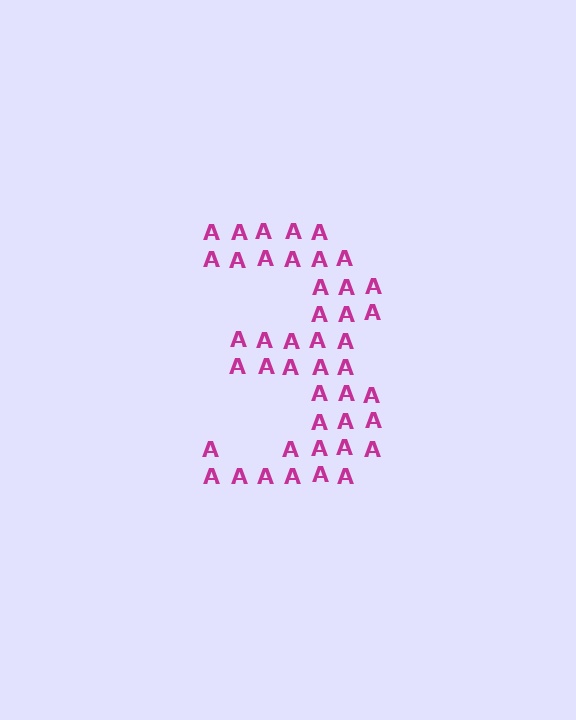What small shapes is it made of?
It is made of small letter A's.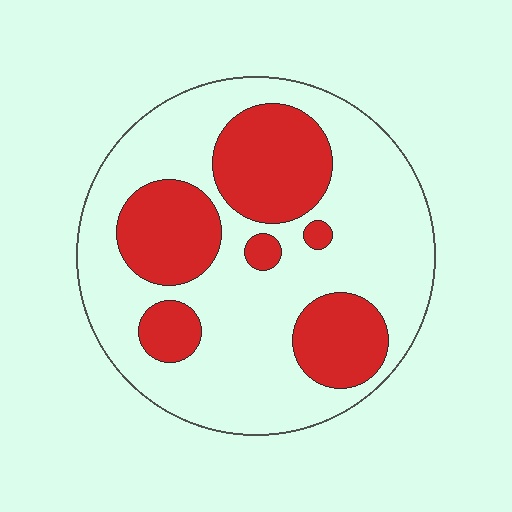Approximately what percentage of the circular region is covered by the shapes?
Approximately 30%.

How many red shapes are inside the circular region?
6.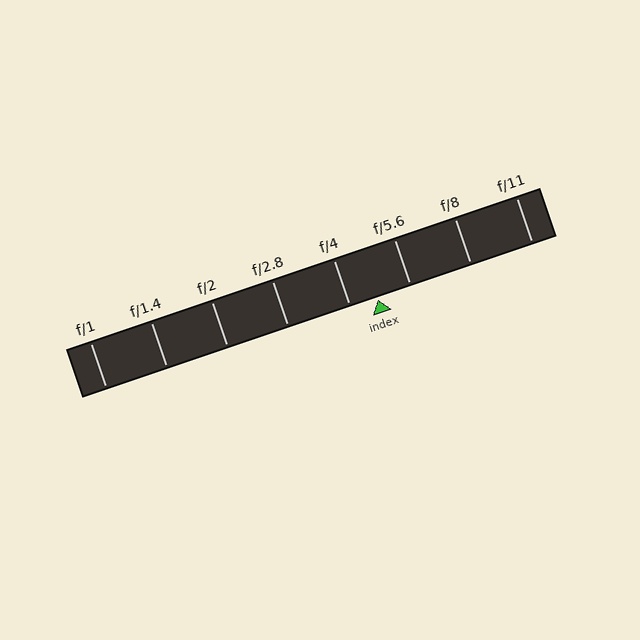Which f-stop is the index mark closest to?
The index mark is closest to f/4.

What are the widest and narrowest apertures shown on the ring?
The widest aperture shown is f/1 and the narrowest is f/11.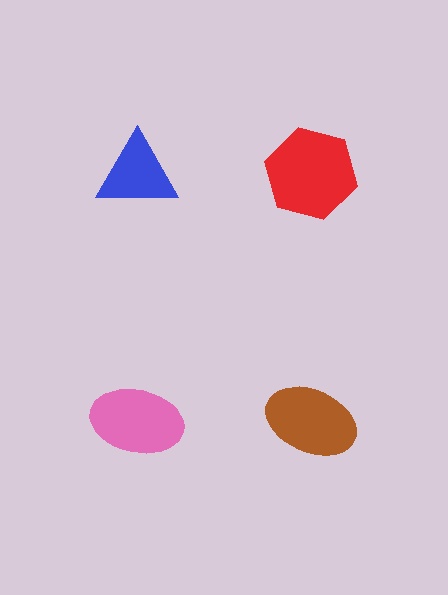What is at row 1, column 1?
A blue triangle.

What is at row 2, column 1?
A pink ellipse.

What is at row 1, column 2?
A red hexagon.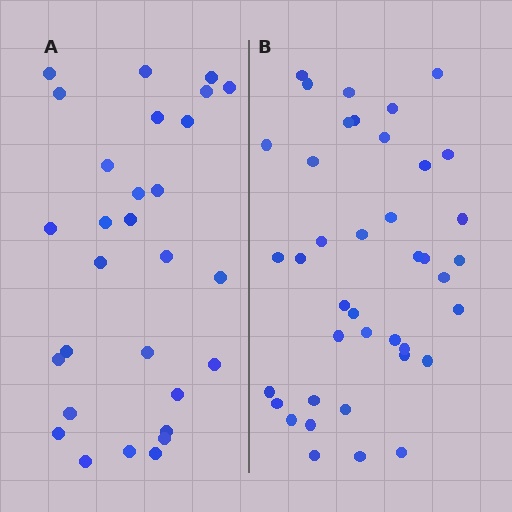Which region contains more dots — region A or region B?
Region B (the right region) has more dots.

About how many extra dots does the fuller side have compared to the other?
Region B has roughly 12 or so more dots than region A.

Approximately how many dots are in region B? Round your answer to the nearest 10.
About 40 dots.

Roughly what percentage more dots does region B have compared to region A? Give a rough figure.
About 40% more.